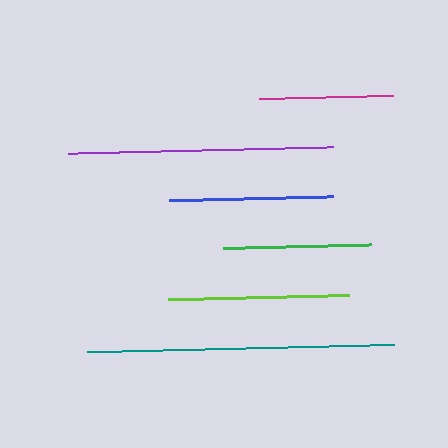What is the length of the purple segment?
The purple segment is approximately 265 pixels long.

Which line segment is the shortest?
The magenta line is the shortest at approximately 133 pixels.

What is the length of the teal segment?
The teal segment is approximately 307 pixels long.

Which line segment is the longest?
The teal line is the longest at approximately 307 pixels.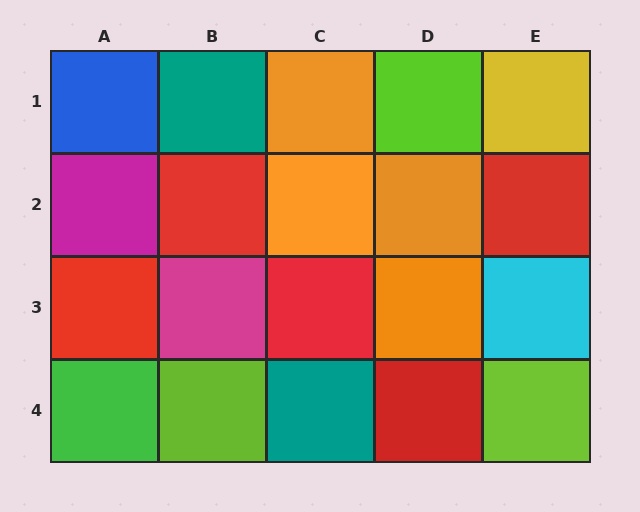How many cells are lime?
3 cells are lime.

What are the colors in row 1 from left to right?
Blue, teal, orange, lime, yellow.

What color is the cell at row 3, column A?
Red.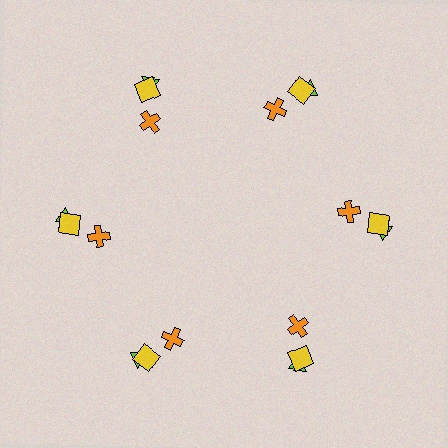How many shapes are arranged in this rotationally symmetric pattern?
There are 18 shapes, arranged in 6 groups of 3.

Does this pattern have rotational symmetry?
Yes, this pattern has 6-fold rotational symmetry. It looks the same after rotating 60 degrees around the center.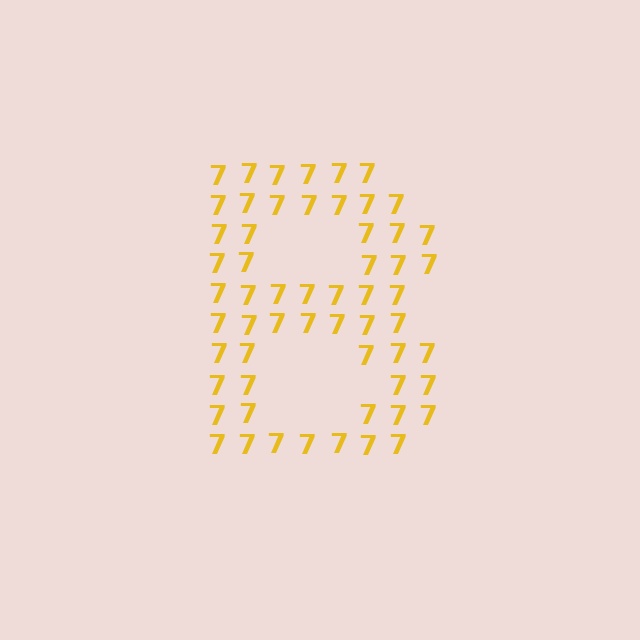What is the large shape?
The large shape is the letter B.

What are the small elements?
The small elements are digit 7's.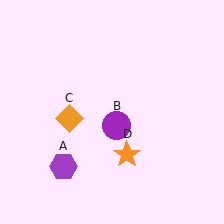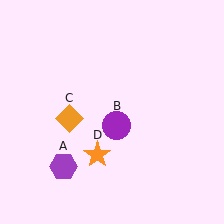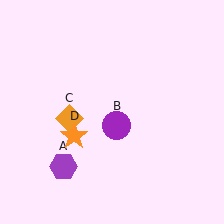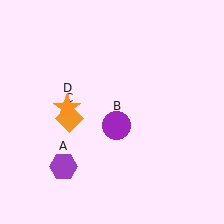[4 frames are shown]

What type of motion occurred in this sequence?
The orange star (object D) rotated clockwise around the center of the scene.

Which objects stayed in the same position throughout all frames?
Purple hexagon (object A) and purple circle (object B) and orange diamond (object C) remained stationary.